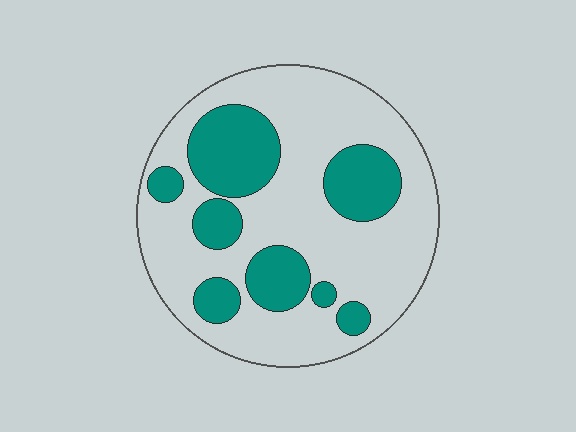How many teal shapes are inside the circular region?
8.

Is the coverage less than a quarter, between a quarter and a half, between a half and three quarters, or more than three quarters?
Between a quarter and a half.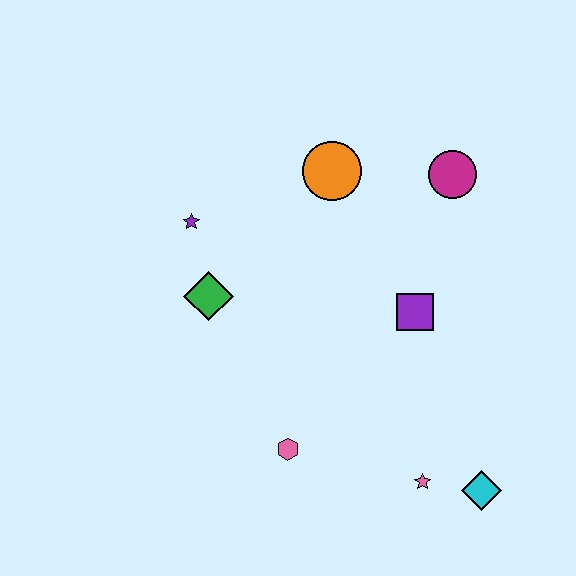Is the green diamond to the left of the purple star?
No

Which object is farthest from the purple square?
The purple star is farthest from the purple square.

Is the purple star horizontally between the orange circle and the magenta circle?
No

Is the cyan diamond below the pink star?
Yes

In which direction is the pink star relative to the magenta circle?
The pink star is below the magenta circle.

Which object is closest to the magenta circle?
The orange circle is closest to the magenta circle.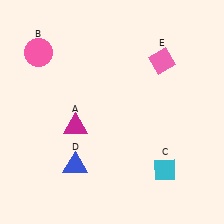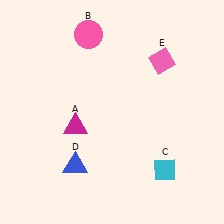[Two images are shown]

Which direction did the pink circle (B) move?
The pink circle (B) moved right.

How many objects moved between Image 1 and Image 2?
1 object moved between the two images.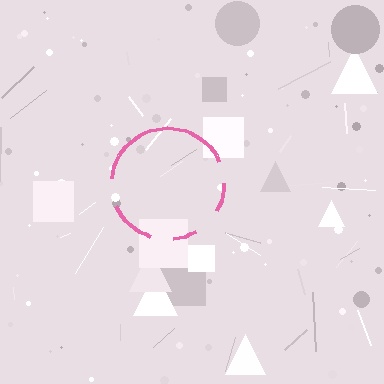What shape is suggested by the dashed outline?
The dashed outline suggests a circle.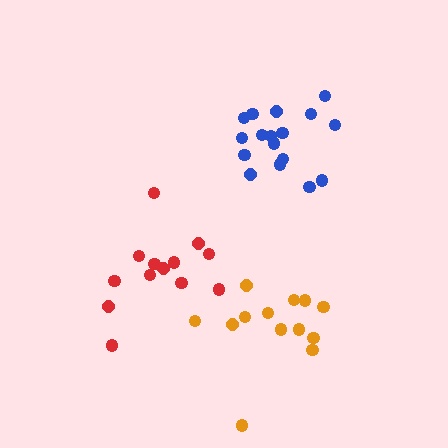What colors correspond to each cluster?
The clusters are colored: orange, blue, red.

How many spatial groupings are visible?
There are 3 spatial groupings.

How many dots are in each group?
Group 1: 13 dots, Group 2: 17 dots, Group 3: 13 dots (43 total).